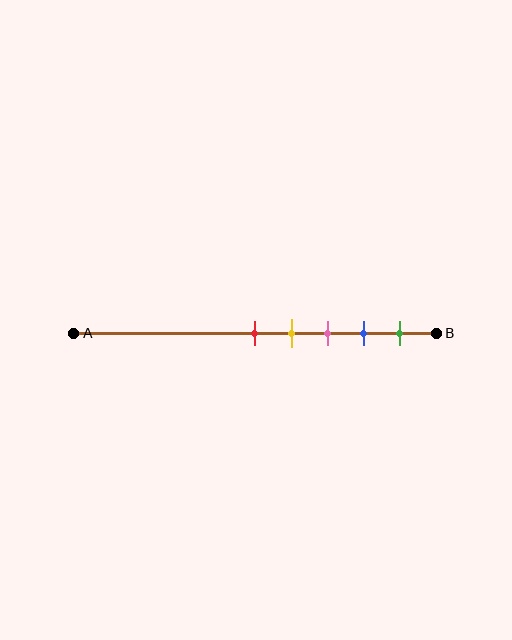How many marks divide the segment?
There are 5 marks dividing the segment.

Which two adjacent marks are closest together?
The red and yellow marks are the closest adjacent pair.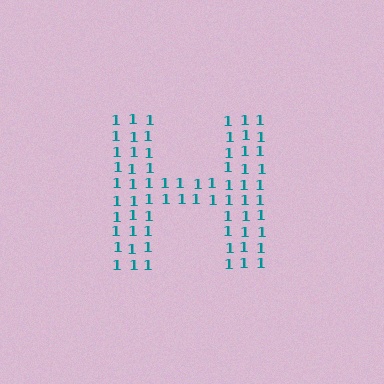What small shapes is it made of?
It is made of small digit 1's.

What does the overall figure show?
The overall figure shows the letter H.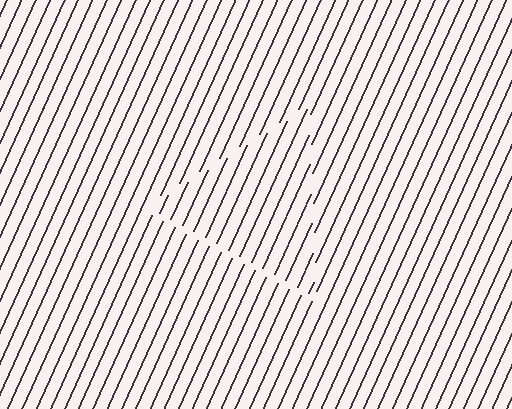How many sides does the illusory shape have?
3 sides — the line-ends trace a triangle.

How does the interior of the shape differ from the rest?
The interior of the shape contains the same grating, shifted by half a period — the contour is defined by the phase discontinuity where line-ends from the inner and outer gratings abut.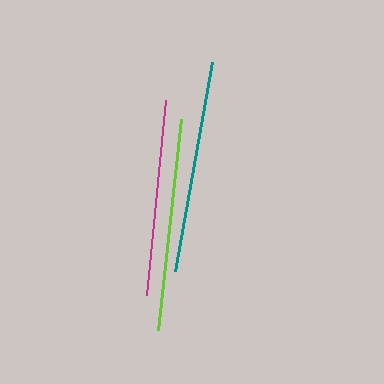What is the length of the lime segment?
The lime segment is approximately 212 pixels long.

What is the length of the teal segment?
The teal segment is approximately 212 pixels long.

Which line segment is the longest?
The teal line is the longest at approximately 212 pixels.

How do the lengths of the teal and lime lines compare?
The teal and lime lines are approximately the same length.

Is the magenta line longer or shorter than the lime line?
The lime line is longer than the magenta line.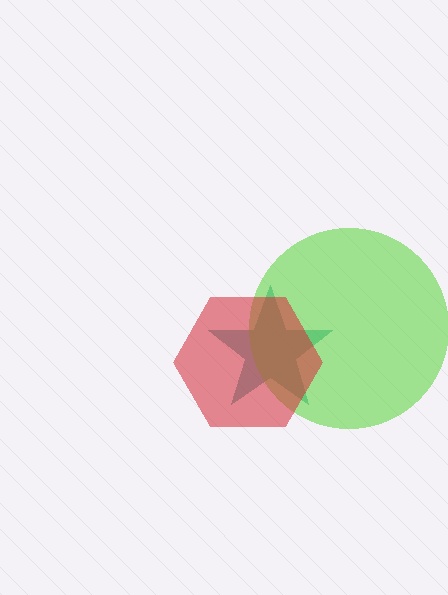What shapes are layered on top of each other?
The layered shapes are: a teal star, a lime circle, a red hexagon.